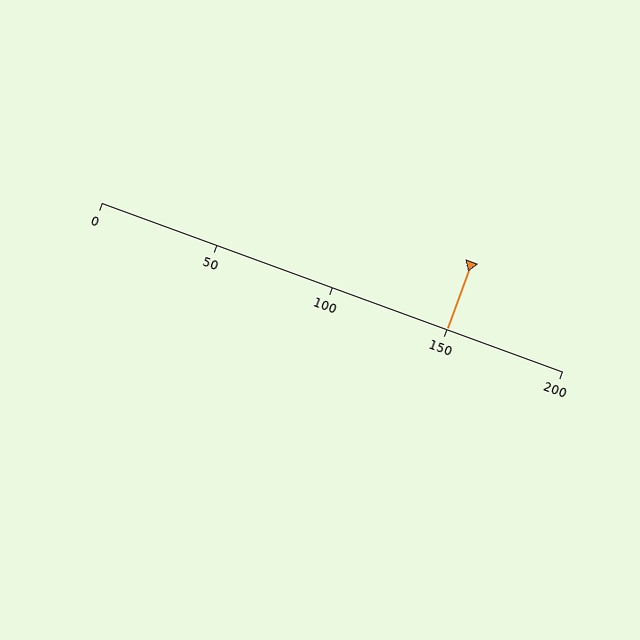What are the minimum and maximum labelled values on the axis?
The axis runs from 0 to 200.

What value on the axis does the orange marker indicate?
The marker indicates approximately 150.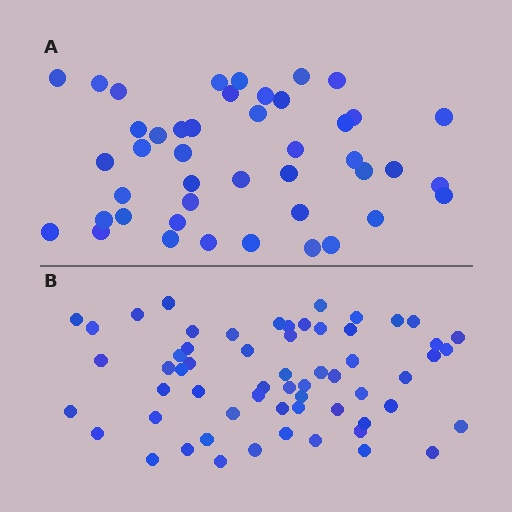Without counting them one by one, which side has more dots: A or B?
Region B (the bottom region) has more dots.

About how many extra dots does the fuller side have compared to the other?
Region B has approximately 15 more dots than region A.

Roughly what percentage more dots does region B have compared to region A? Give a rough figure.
About 35% more.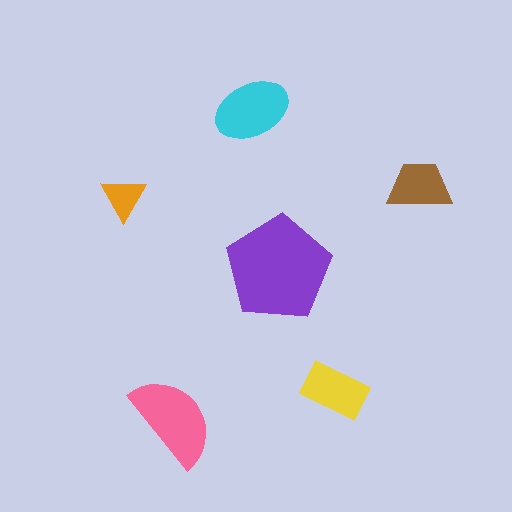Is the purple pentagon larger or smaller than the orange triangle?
Larger.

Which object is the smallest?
The orange triangle.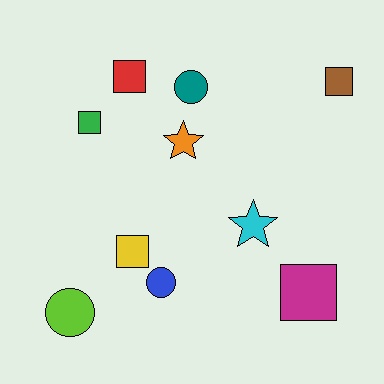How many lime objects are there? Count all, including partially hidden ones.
There is 1 lime object.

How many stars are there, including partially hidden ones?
There are 2 stars.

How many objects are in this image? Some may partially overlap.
There are 10 objects.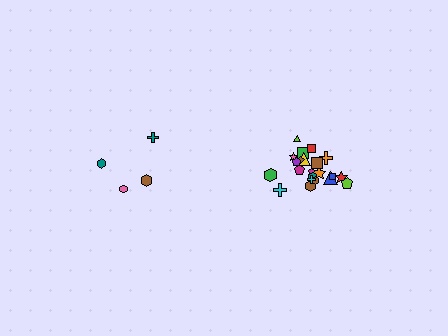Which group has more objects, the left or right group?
The right group.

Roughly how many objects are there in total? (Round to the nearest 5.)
Roughly 25 objects in total.